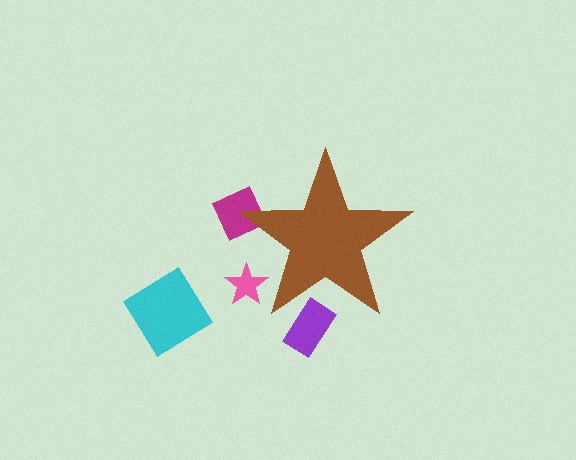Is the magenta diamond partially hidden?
Yes, the magenta diamond is partially hidden behind the brown star.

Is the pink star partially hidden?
Yes, the pink star is partially hidden behind the brown star.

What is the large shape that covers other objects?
A brown star.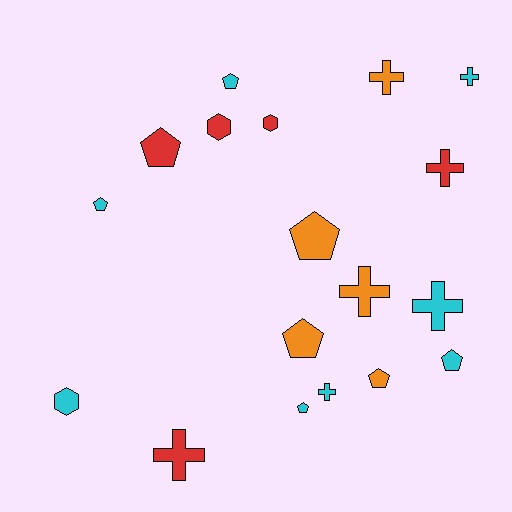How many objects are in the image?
There are 18 objects.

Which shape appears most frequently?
Pentagon, with 8 objects.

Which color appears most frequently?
Cyan, with 8 objects.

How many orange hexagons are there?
There are no orange hexagons.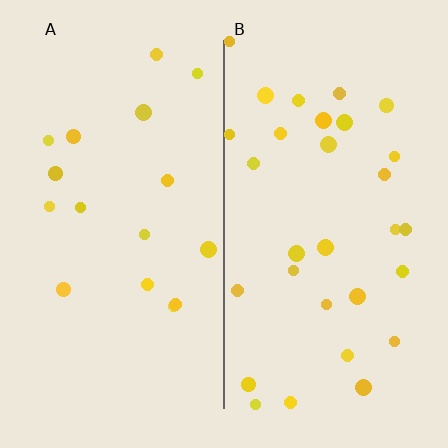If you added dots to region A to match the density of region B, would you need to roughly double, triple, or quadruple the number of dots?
Approximately double.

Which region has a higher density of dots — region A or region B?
B (the right).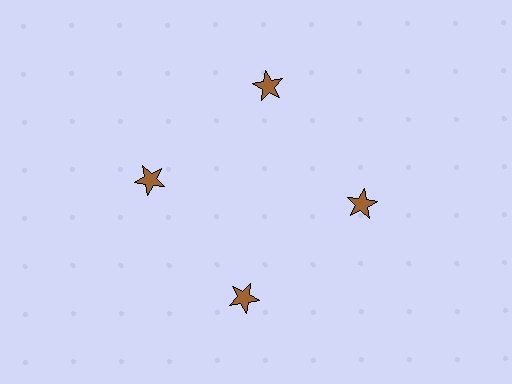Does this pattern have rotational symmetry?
Yes, this pattern has 4-fold rotational symmetry. It looks the same after rotating 90 degrees around the center.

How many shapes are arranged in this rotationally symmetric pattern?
There are 4 shapes, arranged in 4 groups of 1.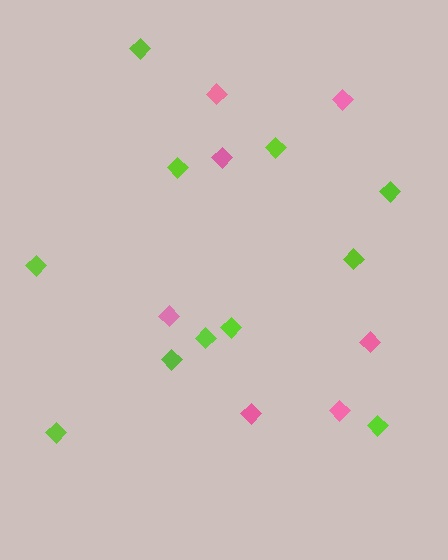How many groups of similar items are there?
There are 2 groups: one group of lime diamonds (11) and one group of pink diamonds (7).